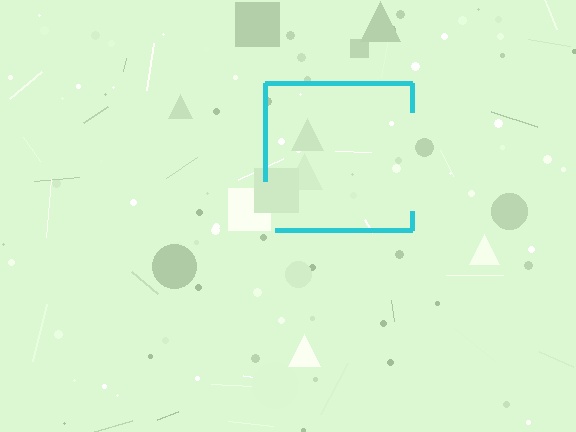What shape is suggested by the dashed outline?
The dashed outline suggests a square.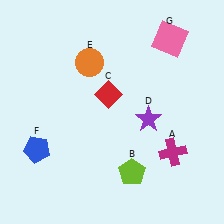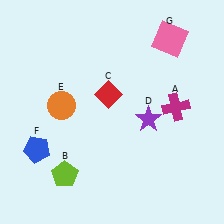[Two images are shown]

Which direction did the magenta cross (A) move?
The magenta cross (A) moved up.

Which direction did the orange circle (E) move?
The orange circle (E) moved down.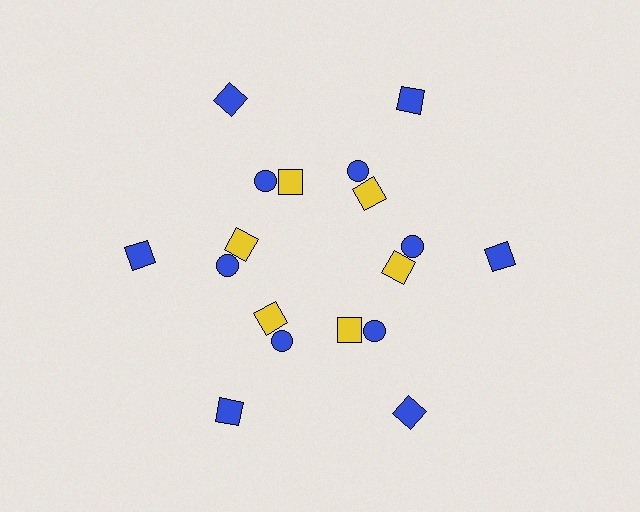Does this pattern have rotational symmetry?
Yes, this pattern has 6-fold rotational symmetry. It looks the same after rotating 60 degrees around the center.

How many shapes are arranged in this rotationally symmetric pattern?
There are 18 shapes, arranged in 6 groups of 3.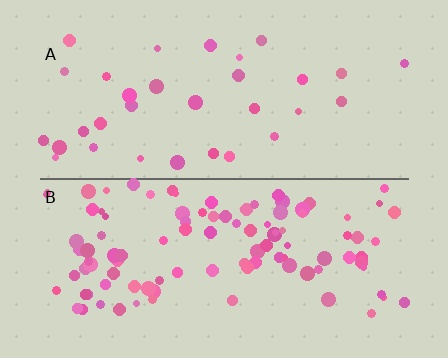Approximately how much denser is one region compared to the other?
Approximately 3.1× — region B over region A.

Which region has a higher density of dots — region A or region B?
B (the bottom).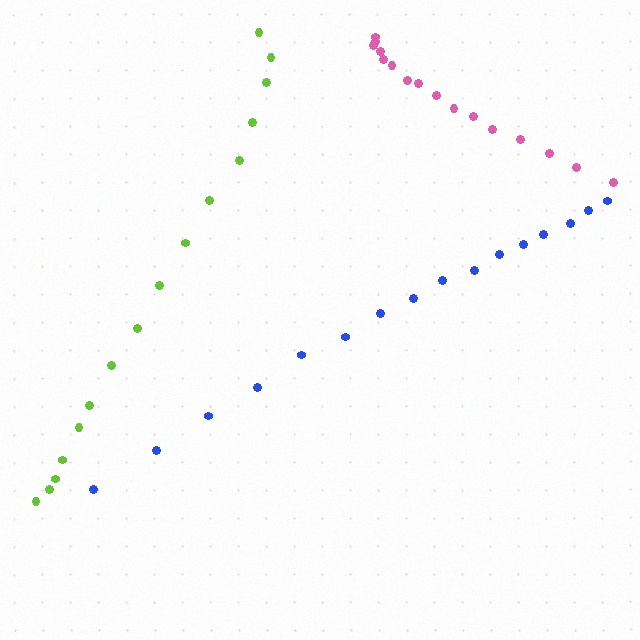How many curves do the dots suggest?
There are 3 distinct paths.